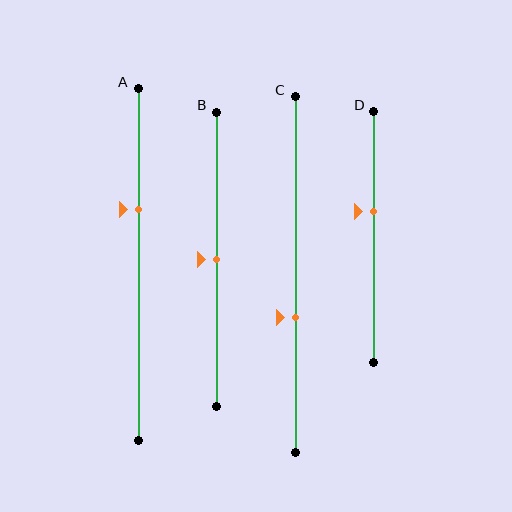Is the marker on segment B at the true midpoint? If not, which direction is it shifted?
Yes, the marker on segment B is at the true midpoint.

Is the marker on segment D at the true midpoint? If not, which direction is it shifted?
No, the marker on segment D is shifted upward by about 10% of the segment length.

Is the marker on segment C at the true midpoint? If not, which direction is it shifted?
No, the marker on segment C is shifted downward by about 12% of the segment length.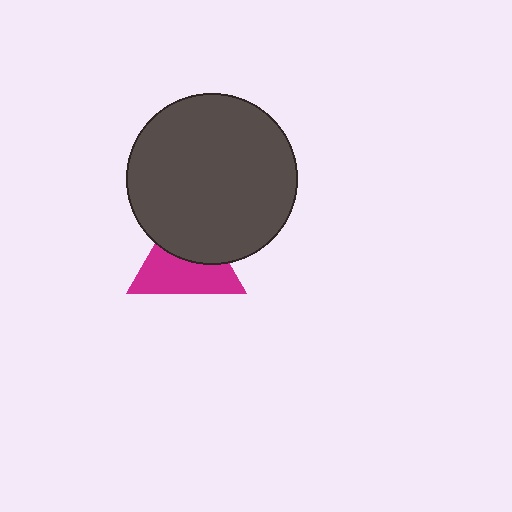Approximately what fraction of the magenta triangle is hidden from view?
Roughly 45% of the magenta triangle is hidden behind the dark gray circle.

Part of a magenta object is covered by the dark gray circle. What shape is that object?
It is a triangle.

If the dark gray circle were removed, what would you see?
You would see the complete magenta triangle.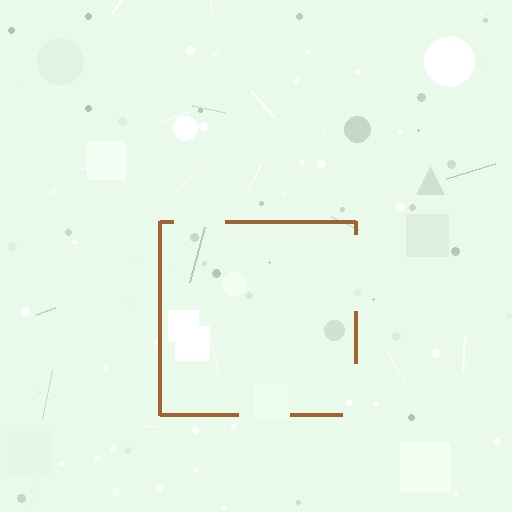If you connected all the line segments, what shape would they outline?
They would outline a square.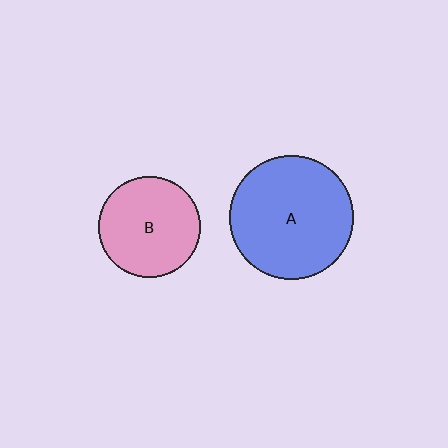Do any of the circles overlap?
No, none of the circles overlap.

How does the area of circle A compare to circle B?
Approximately 1.5 times.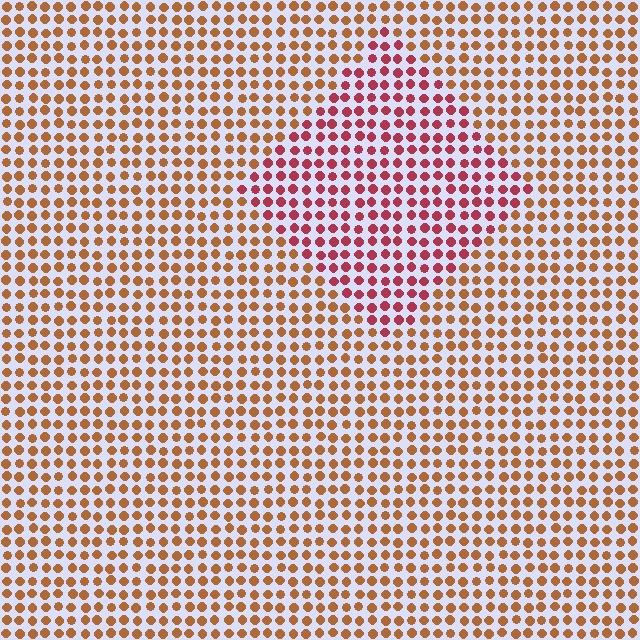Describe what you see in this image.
The image is filled with small brown elements in a uniform arrangement. A diamond-shaped region is visible where the elements are tinted to a slightly different hue, forming a subtle color boundary.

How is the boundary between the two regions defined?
The boundary is defined purely by a slight shift in hue (about 38 degrees). Spacing, size, and orientation are identical on both sides.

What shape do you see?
I see a diamond.